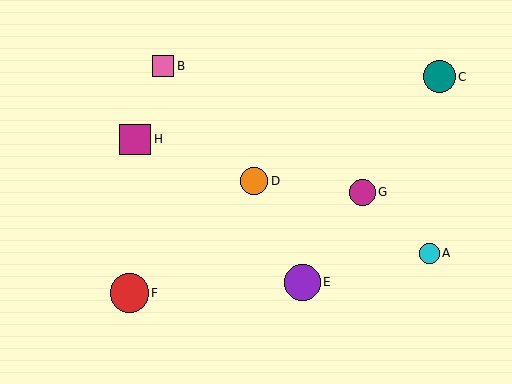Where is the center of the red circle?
The center of the red circle is at (129, 293).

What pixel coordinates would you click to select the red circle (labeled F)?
Click at (129, 293) to select the red circle F.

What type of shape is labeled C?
Shape C is a teal circle.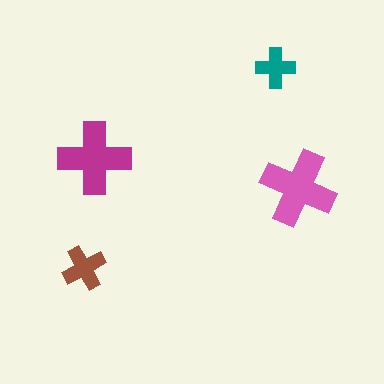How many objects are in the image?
There are 4 objects in the image.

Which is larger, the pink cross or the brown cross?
The pink one.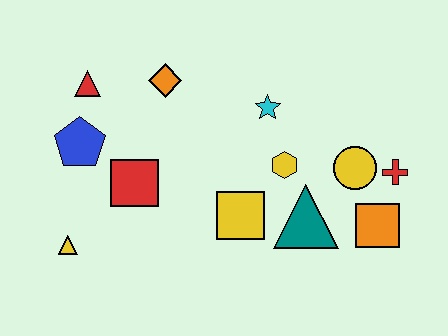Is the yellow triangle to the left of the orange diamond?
Yes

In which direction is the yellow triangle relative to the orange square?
The yellow triangle is to the left of the orange square.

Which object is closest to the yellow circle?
The red cross is closest to the yellow circle.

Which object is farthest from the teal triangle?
The red triangle is farthest from the teal triangle.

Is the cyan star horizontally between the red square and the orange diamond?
No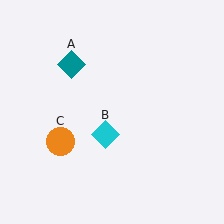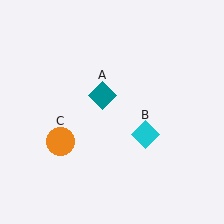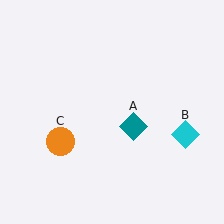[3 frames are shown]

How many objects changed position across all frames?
2 objects changed position: teal diamond (object A), cyan diamond (object B).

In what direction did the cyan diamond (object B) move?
The cyan diamond (object B) moved right.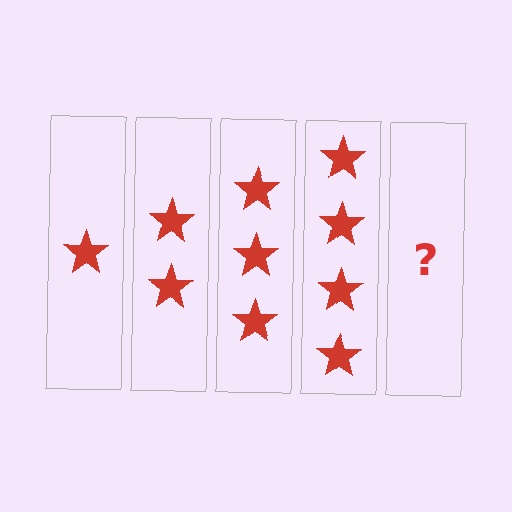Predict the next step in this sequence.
The next step is 5 stars.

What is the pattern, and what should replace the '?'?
The pattern is that each step adds one more star. The '?' should be 5 stars.